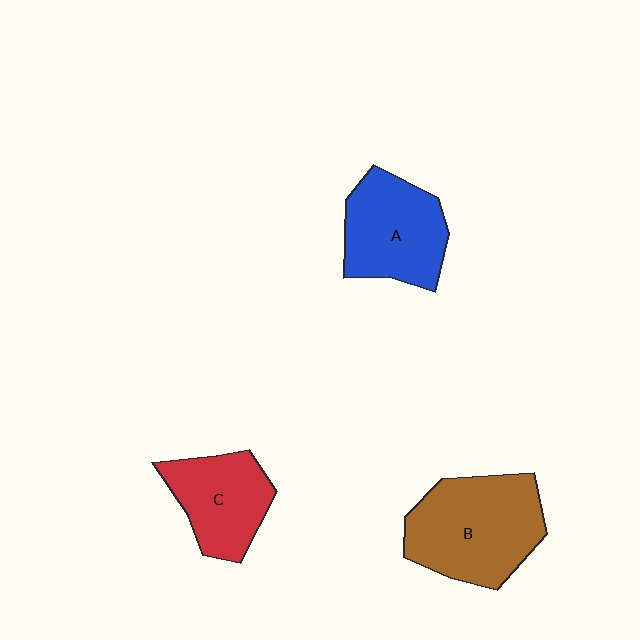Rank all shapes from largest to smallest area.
From largest to smallest: B (brown), A (blue), C (red).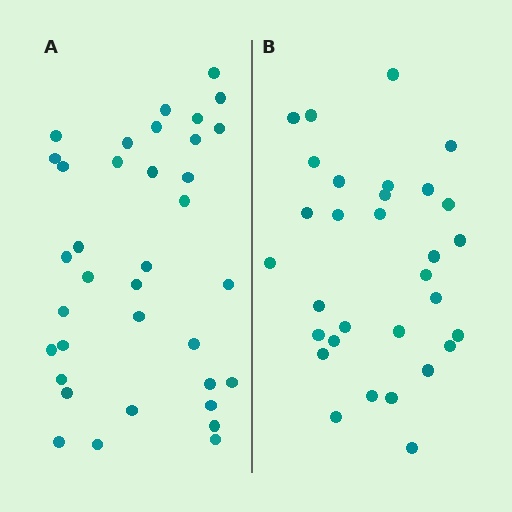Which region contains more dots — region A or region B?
Region A (the left region) has more dots.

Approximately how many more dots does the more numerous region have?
Region A has about 5 more dots than region B.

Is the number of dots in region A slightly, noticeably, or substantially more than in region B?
Region A has only slightly more — the two regions are fairly close. The ratio is roughly 1.2 to 1.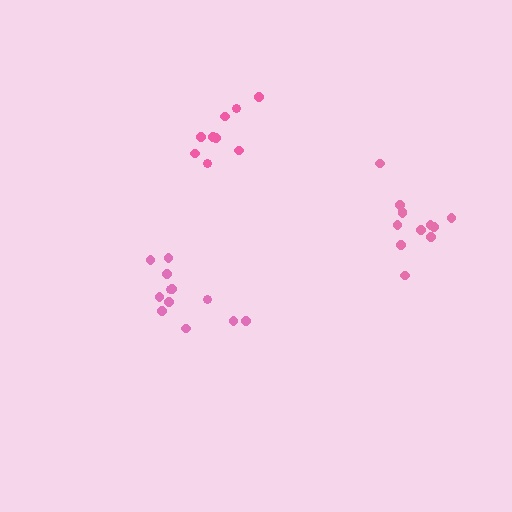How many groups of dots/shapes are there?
There are 3 groups.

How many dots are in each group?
Group 1: 9 dots, Group 2: 12 dots, Group 3: 12 dots (33 total).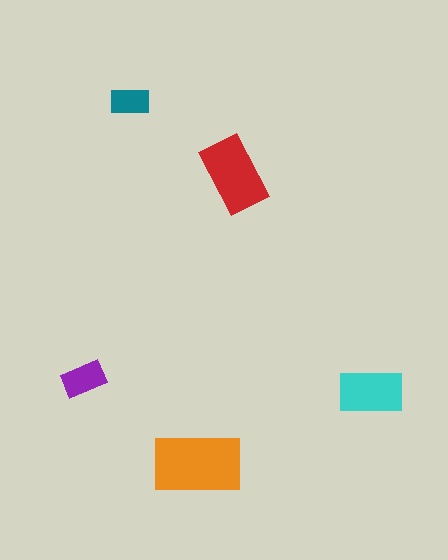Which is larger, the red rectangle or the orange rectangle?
The orange one.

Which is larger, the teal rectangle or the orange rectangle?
The orange one.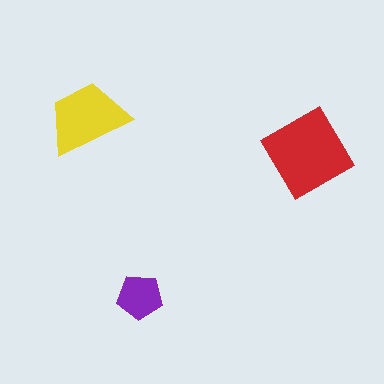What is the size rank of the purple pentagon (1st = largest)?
3rd.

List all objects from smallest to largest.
The purple pentagon, the yellow trapezoid, the red diamond.